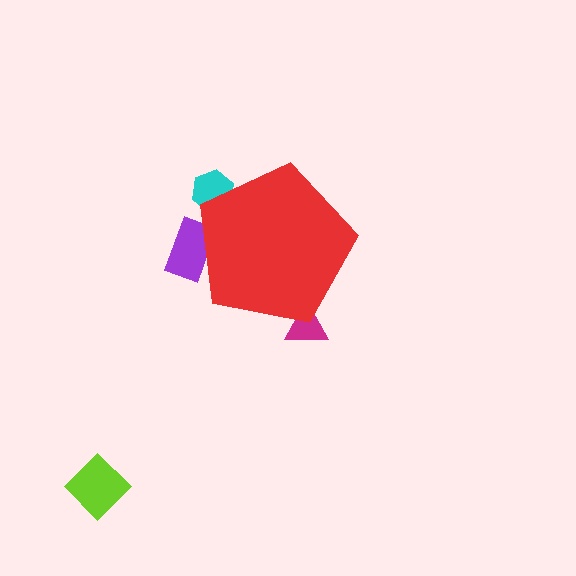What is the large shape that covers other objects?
A red pentagon.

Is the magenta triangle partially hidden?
Yes, the magenta triangle is partially hidden behind the red pentagon.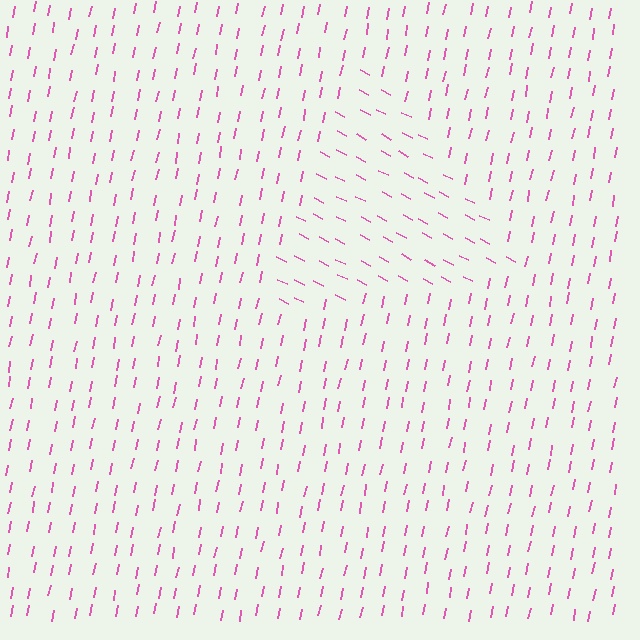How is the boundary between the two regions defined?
The boundary is defined purely by a change in line orientation (approximately 74 degrees difference). All lines are the same color and thickness.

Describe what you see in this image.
The image is filled with small pink line segments. A triangle region in the image has lines oriented differently from the surrounding lines, creating a visible texture boundary.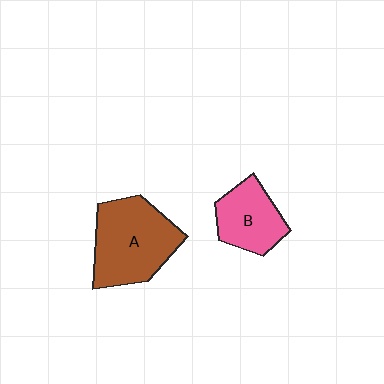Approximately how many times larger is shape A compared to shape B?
Approximately 1.6 times.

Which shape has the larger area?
Shape A (brown).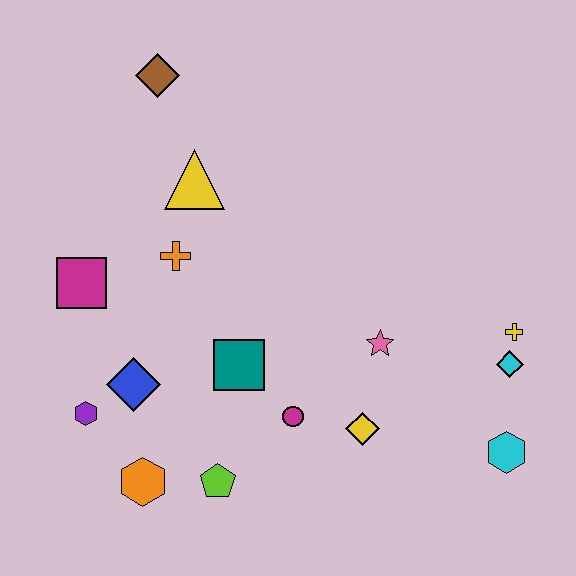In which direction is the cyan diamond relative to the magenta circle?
The cyan diamond is to the right of the magenta circle.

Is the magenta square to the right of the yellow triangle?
No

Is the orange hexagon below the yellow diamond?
Yes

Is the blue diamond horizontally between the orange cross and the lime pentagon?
No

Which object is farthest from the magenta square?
The cyan hexagon is farthest from the magenta square.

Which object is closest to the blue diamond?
The purple hexagon is closest to the blue diamond.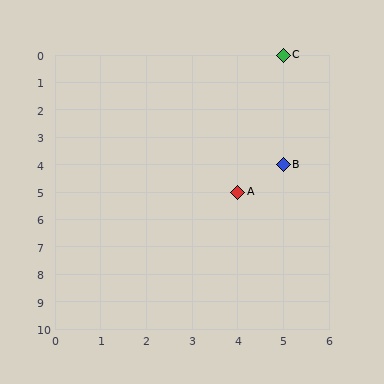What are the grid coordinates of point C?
Point C is at grid coordinates (5, 0).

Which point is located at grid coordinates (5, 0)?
Point C is at (5, 0).